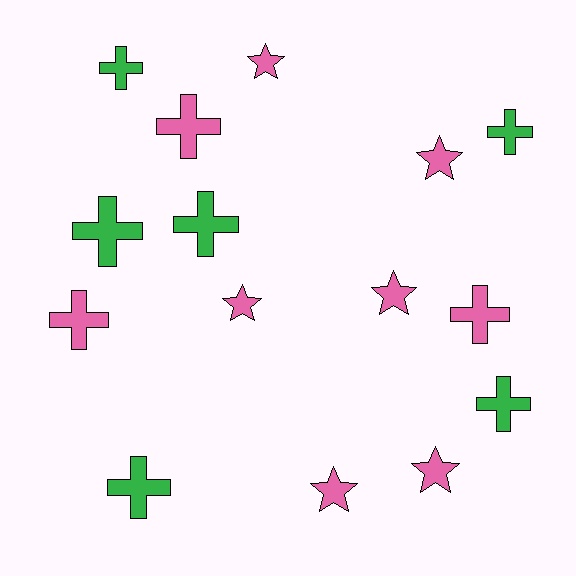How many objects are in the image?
There are 15 objects.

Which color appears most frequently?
Pink, with 9 objects.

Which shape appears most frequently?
Cross, with 9 objects.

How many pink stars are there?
There are 6 pink stars.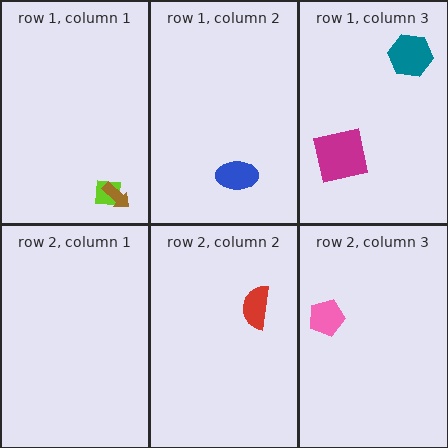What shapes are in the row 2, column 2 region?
The red semicircle.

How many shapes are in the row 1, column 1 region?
2.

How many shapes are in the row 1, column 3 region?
2.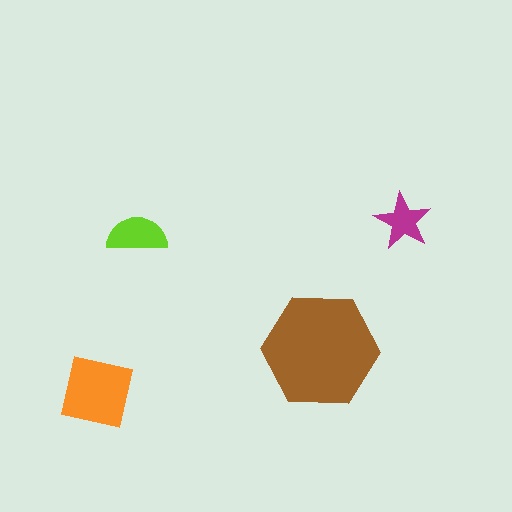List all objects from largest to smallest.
The brown hexagon, the orange square, the lime semicircle, the magenta star.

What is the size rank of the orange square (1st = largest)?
2nd.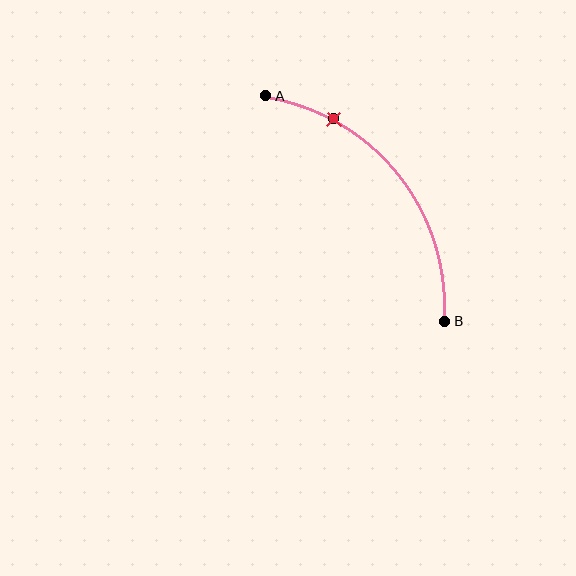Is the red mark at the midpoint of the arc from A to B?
No. The red mark lies on the arc but is closer to endpoint A. The arc midpoint would be at the point on the curve equidistant along the arc from both A and B.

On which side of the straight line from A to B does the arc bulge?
The arc bulges above and to the right of the straight line connecting A and B.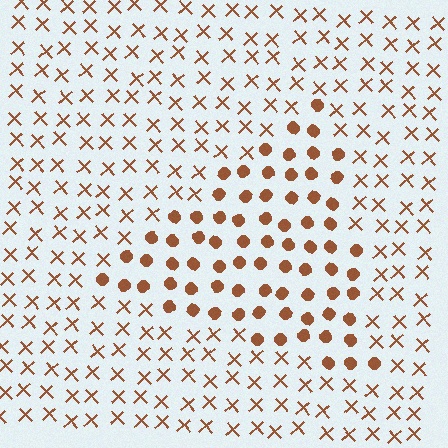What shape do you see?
I see a triangle.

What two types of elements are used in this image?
The image uses circles inside the triangle region and X marks outside it.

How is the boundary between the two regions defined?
The boundary is defined by a change in element shape: circles inside vs. X marks outside. All elements share the same color and spacing.